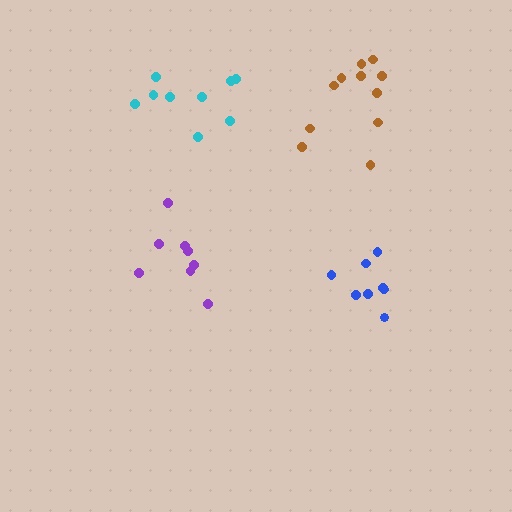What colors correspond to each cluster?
The clusters are colored: cyan, brown, blue, purple.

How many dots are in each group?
Group 1: 9 dots, Group 2: 11 dots, Group 3: 8 dots, Group 4: 8 dots (36 total).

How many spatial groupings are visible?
There are 4 spatial groupings.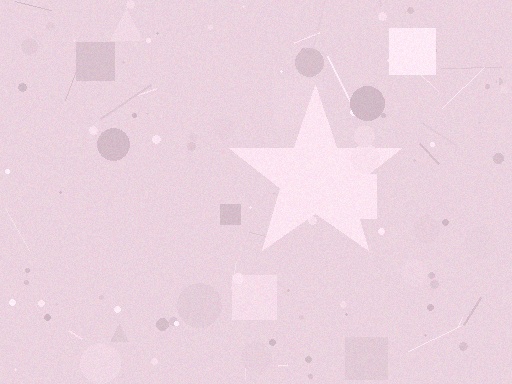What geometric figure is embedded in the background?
A star is embedded in the background.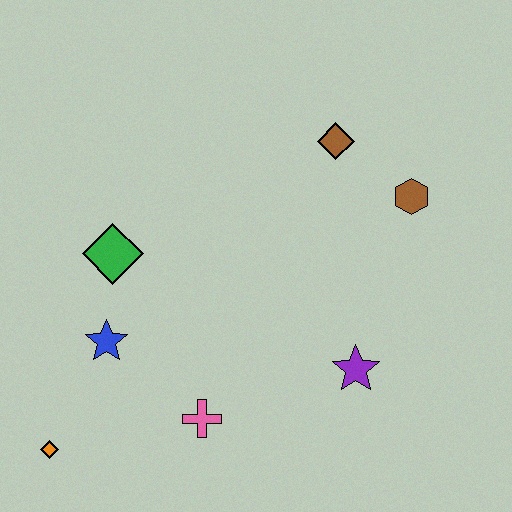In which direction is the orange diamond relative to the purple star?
The orange diamond is to the left of the purple star.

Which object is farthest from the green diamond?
The brown hexagon is farthest from the green diamond.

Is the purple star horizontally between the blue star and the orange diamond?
No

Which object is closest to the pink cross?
The blue star is closest to the pink cross.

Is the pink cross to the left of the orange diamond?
No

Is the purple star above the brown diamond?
No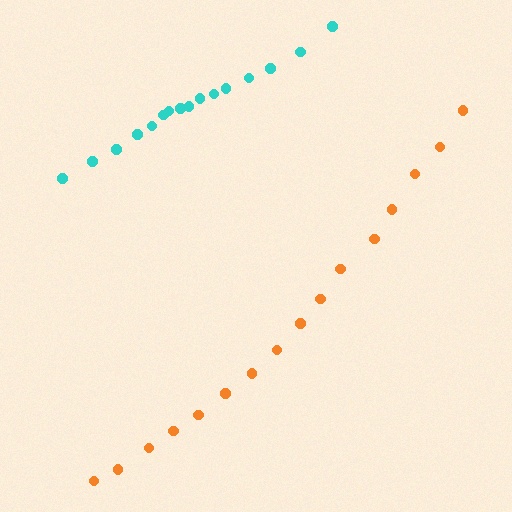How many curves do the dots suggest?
There are 2 distinct paths.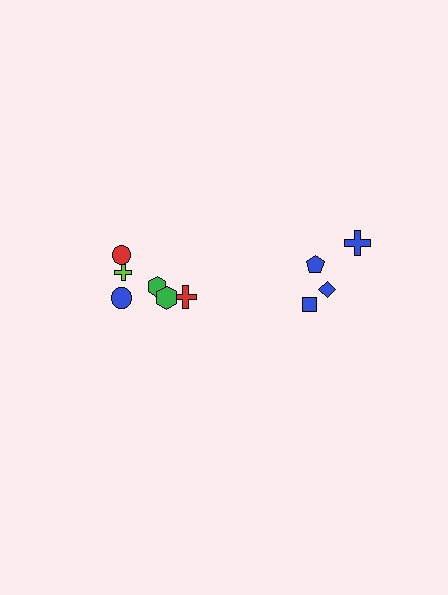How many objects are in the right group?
There are 4 objects.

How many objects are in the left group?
There are 6 objects.